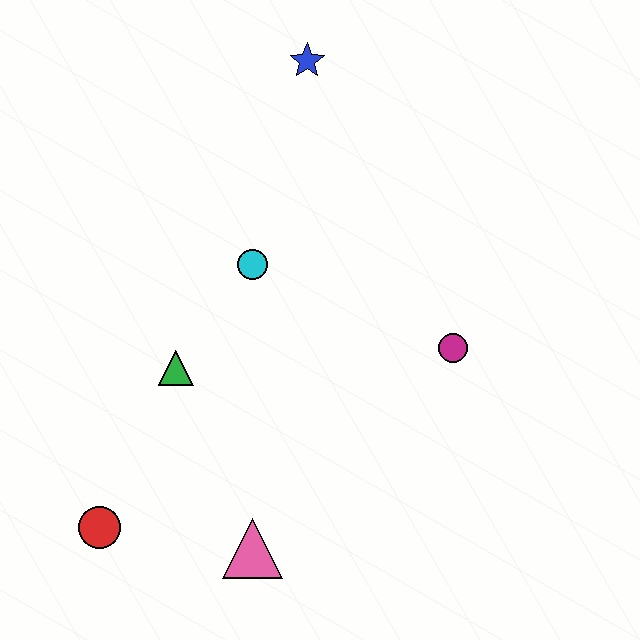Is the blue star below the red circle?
No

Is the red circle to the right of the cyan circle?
No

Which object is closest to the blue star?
The cyan circle is closest to the blue star.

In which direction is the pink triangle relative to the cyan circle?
The pink triangle is below the cyan circle.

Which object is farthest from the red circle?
The blue star is farthest from the red circle.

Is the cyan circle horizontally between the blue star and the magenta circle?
No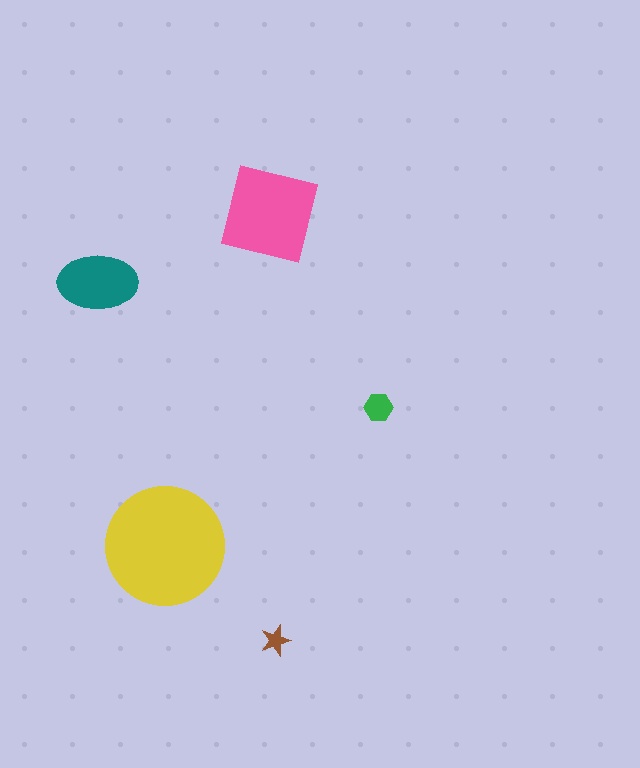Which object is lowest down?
The brown star is bottommost.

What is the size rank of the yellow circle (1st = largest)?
1st.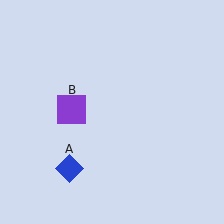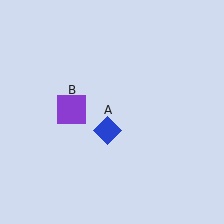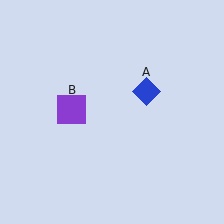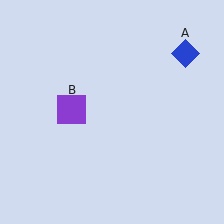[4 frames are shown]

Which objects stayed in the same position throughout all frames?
Purple square (object B) remained stationary.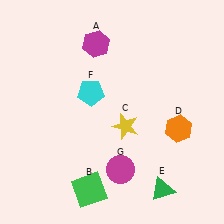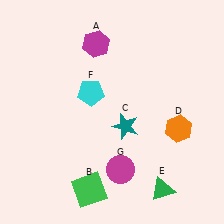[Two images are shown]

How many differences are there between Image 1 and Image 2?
There is 1 difference between the two images.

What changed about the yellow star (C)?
In Image 1, C is yellow. In Image 2, it changed to teal.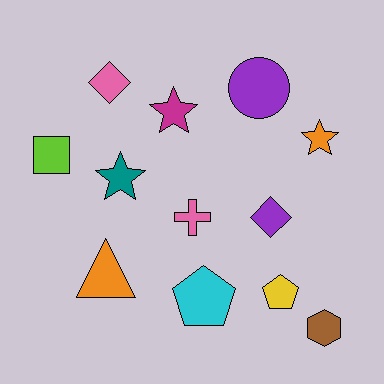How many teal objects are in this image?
There is 1 teal object.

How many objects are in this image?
There are 12 objects.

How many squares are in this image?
There is 1 square.